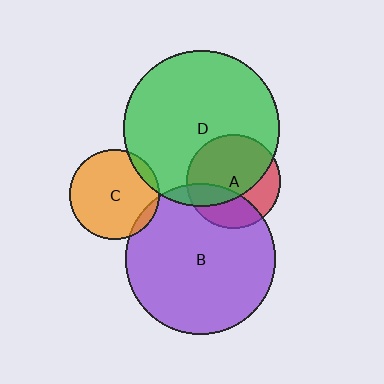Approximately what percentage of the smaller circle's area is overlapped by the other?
Approximately 65%.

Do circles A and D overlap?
Yes.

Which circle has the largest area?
Circle D (green).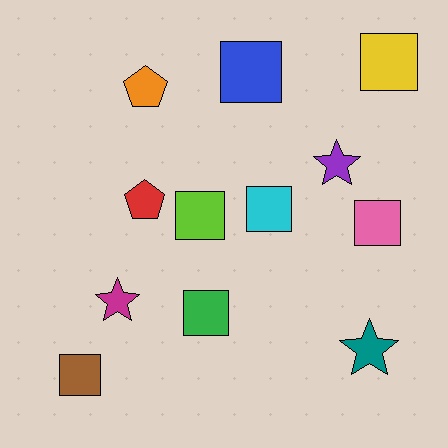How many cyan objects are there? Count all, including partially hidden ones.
There is 1 cyan object.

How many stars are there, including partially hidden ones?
There are 3 stars.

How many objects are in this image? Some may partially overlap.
There are 12 objects.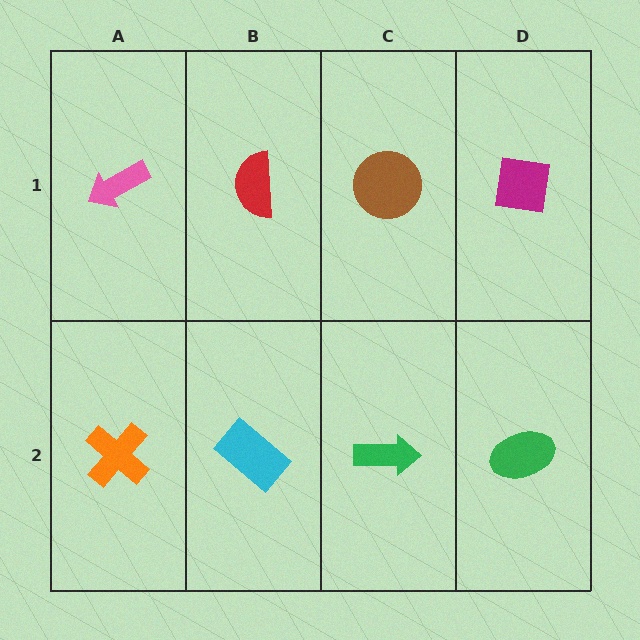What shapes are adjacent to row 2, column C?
A brown circle (row 1, column C), a cyan rectangle (row 2, column B), a green ellipse (row 2, column D).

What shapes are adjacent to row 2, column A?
A pink arrow (row 1, column A), a cyan rectangle (row 2, column B).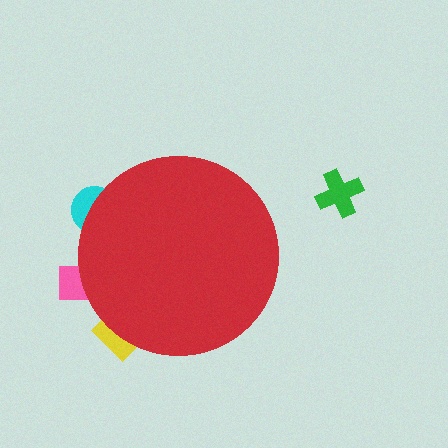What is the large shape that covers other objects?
A red circle.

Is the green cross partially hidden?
No, the green cross is fully visible.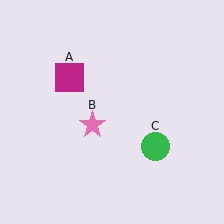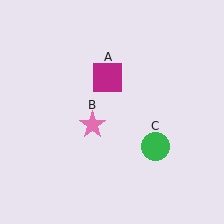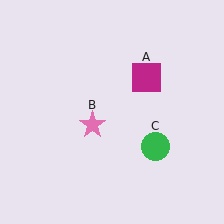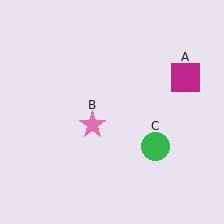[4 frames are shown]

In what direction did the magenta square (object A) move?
The magenta square (object A) moved right.